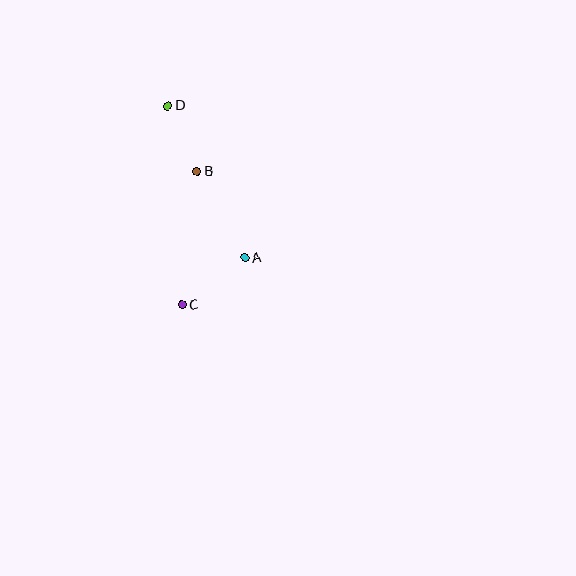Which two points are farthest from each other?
Points C and D are farthest from each other.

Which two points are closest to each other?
Points B and D are closest to each other.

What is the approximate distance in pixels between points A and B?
The distance between A and B is approximately 99 pixels.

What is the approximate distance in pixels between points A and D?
The distance between A and D is approximately 171 pixels.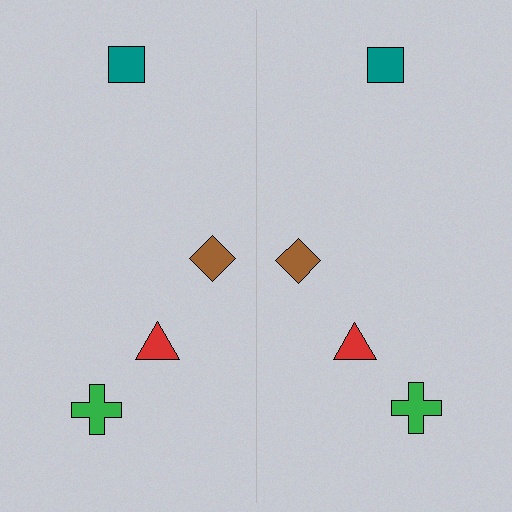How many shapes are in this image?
There are 8 shapes in this image.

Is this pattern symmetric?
Yes, this pattern has bilateral (reflection) symmetry.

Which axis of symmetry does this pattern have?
The pattern has a vertical axis of symmetry running through the center of the image.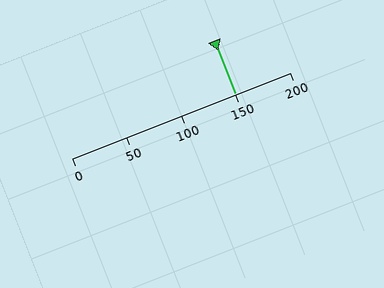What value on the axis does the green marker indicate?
The marker indicates approximately 150.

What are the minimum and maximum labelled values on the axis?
The axis runs from 0 to 200.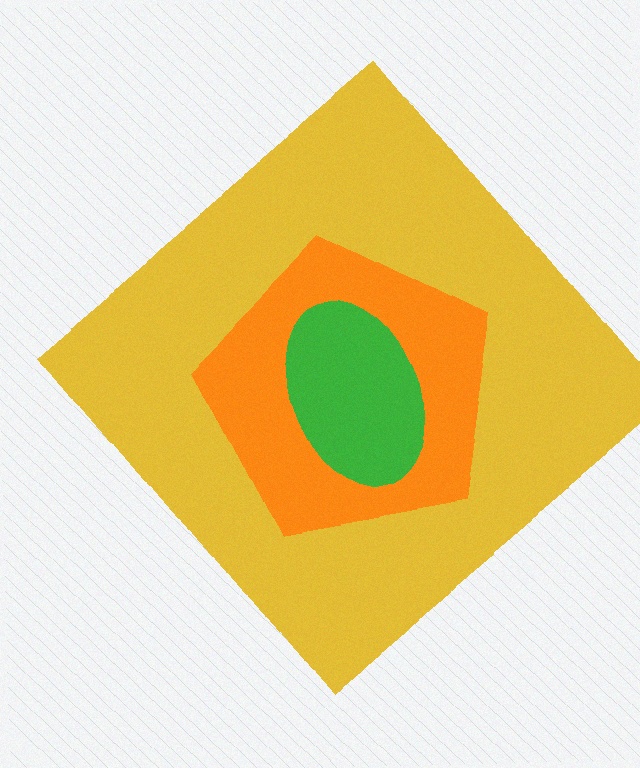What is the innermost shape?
The green ellipse.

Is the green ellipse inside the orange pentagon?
Yes.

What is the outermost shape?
The yellow diamond.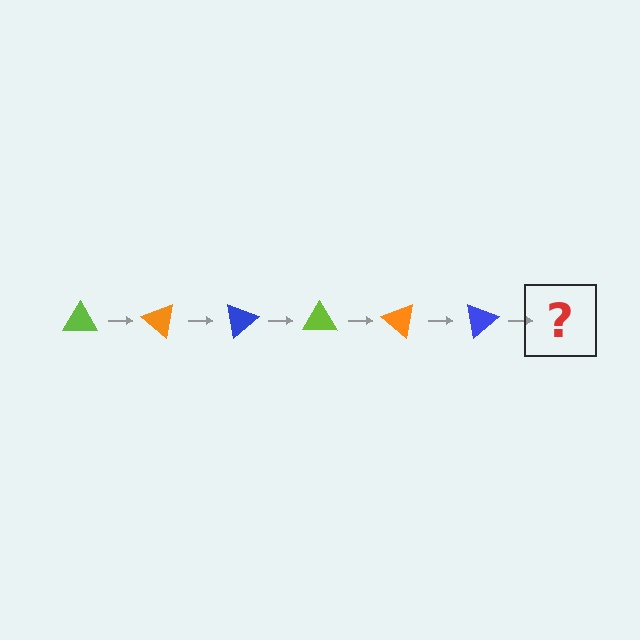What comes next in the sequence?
The next element should be a lime triangle, rotated 240 degrees from the start.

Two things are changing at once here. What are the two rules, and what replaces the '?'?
The two rules are that it rotates 40 degrees each step and the color cycles through lime, orange, and blue. The '?' should be a lime triangle, rotated 240 degrees from the start.